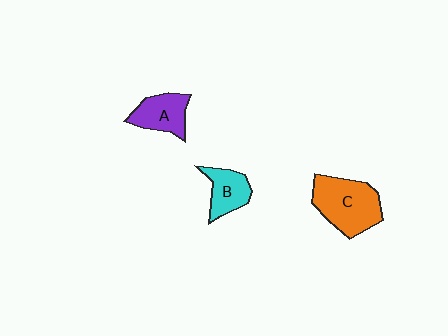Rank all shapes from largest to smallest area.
From largest to smallest: C (orange), A (purple), B (cyan).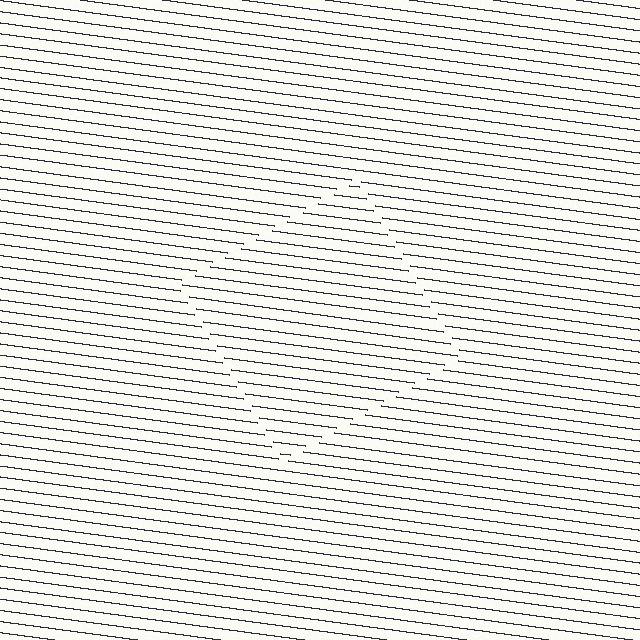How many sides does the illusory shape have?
4 sides — the line-ends trace a square.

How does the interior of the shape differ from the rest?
The interior of the shape contains the same grating, shifted by half a period — the contour is defined by the phase discontinuity where line-ends from the inner and outer gratings abut.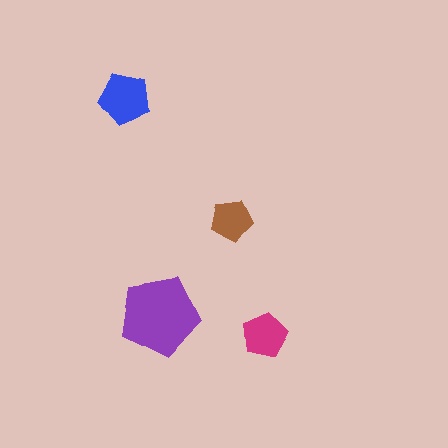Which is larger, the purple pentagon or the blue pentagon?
The purple one.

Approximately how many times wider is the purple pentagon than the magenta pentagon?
About 2 times wider.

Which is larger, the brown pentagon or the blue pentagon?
The blue one.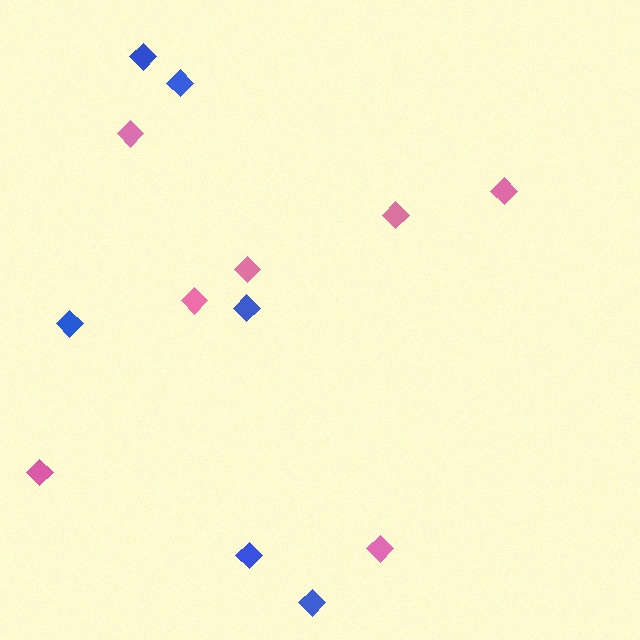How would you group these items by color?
There are 2 groups: one group of pink diamonds (7) and one group of blue diamonds (6).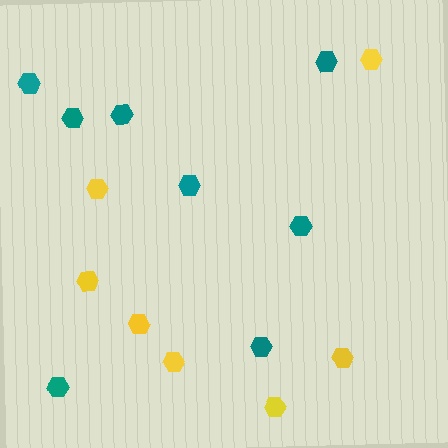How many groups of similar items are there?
There are 2 groups: one group of yellow hexagons (7) and one group of teal hexagons (8).